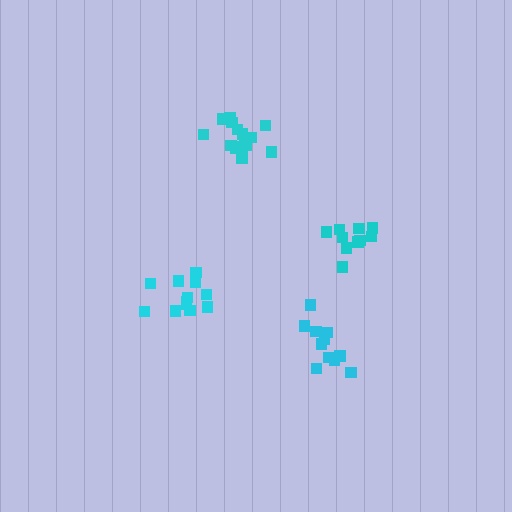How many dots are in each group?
Group 1: 11 dots, Group 2: 12 dots, Group 3: 11 dots, Group 4: 17 dots (51 total).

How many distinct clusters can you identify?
There are 4 distinct clusters.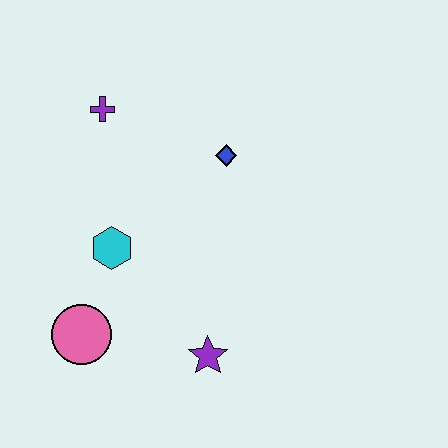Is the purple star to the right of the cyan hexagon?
Yes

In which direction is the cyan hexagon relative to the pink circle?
The cyan hexagon is above the pink circle.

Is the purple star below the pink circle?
Yes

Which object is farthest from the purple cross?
The purple star is farthest from the purple cross.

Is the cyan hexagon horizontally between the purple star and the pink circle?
Yes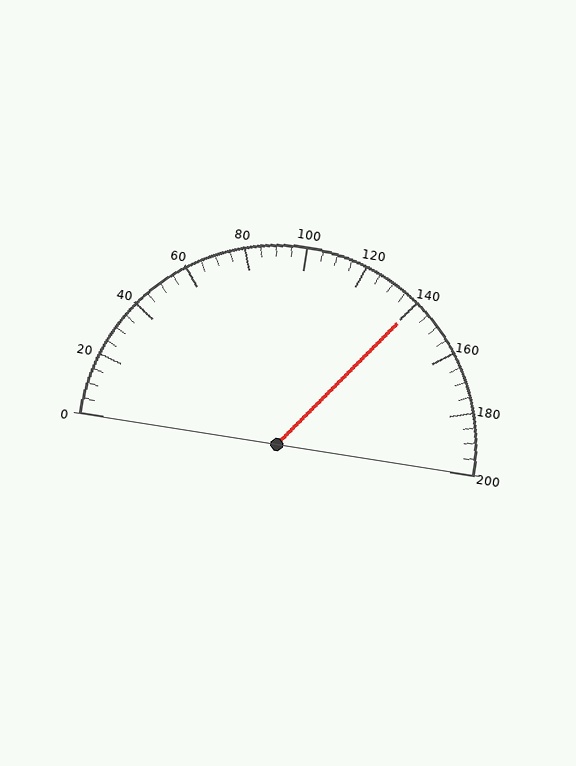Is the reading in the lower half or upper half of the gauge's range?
The reading is in the upper half of the range (0 to 200).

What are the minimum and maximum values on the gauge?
The gauge ranges from 0 to 200.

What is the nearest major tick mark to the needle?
The nearest major tick mark is 140.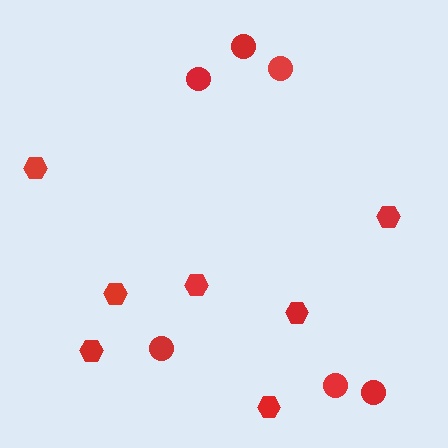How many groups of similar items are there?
There are 2 groups: one group of hexagons (7) and one group of circles (6).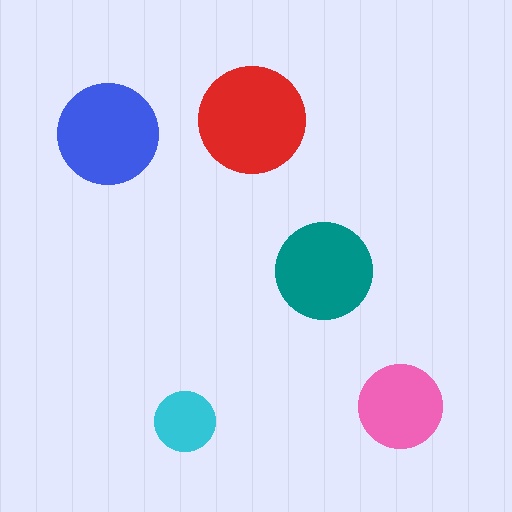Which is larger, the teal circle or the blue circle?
The blue one.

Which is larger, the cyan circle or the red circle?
The red one.